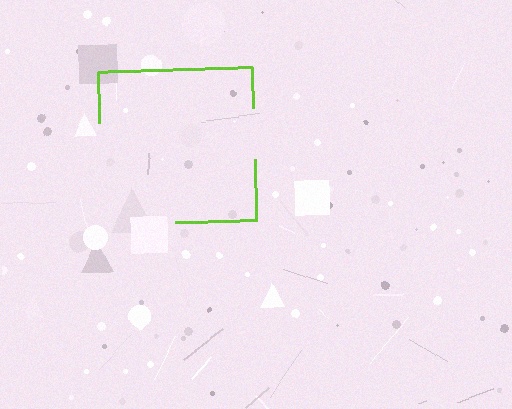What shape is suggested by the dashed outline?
The dashed outline suggests a square.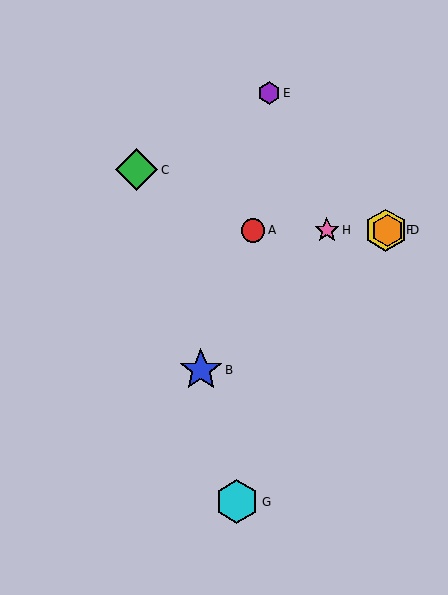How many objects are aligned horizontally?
4 objects (A, D, F, H) are aligned horizontally.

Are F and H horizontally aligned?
Yes, both are at y≈231.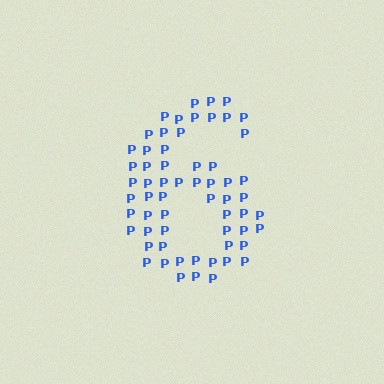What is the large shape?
The large shape is the digit 6.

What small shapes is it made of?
It is made of small letter P's.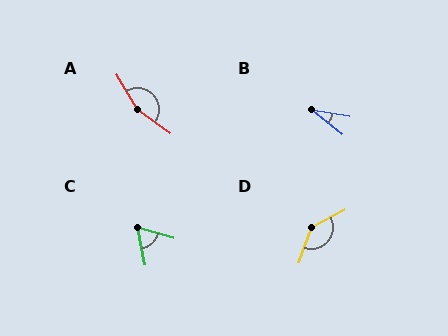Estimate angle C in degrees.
Approximately 62 degrees.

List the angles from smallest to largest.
B (29°), C (62°), D (137°), A (157°).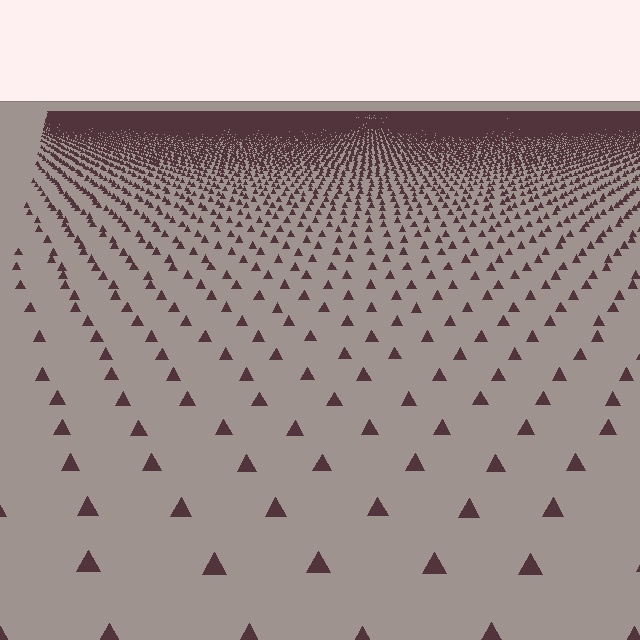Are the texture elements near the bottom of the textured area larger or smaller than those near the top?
Larger. Near the bottom, elements are closer to the viewer and appear at a bigger on-screen size.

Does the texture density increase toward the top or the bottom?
Density increases toward the top.